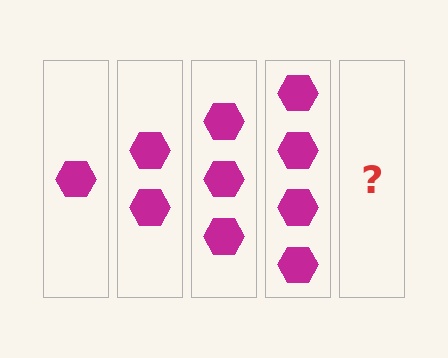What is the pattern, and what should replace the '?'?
The pattern is that each step adds one more hexagon. The '?' should be 5 hexagons.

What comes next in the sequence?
The next element should be 5 hexagons.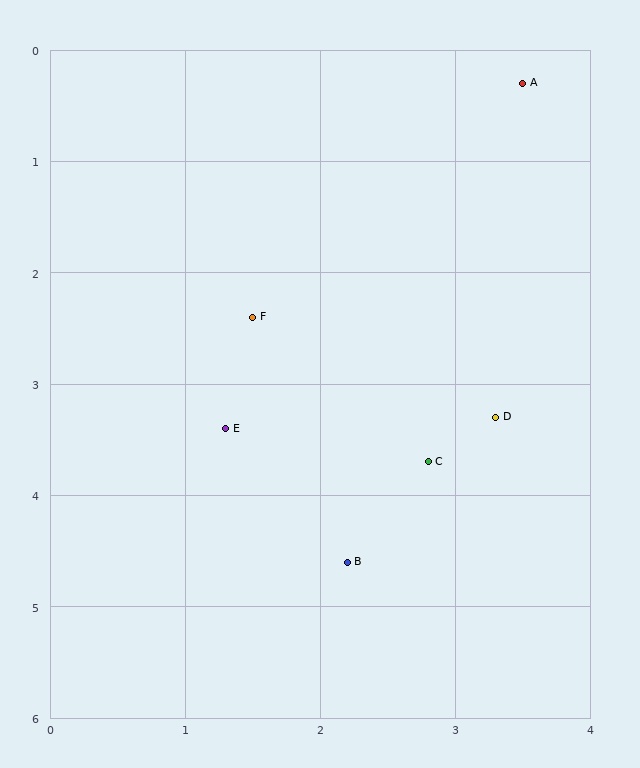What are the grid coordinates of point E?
Point E is at approximately (1.3, 3.4).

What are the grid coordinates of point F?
Point F is at approximately (1.5, 2.4).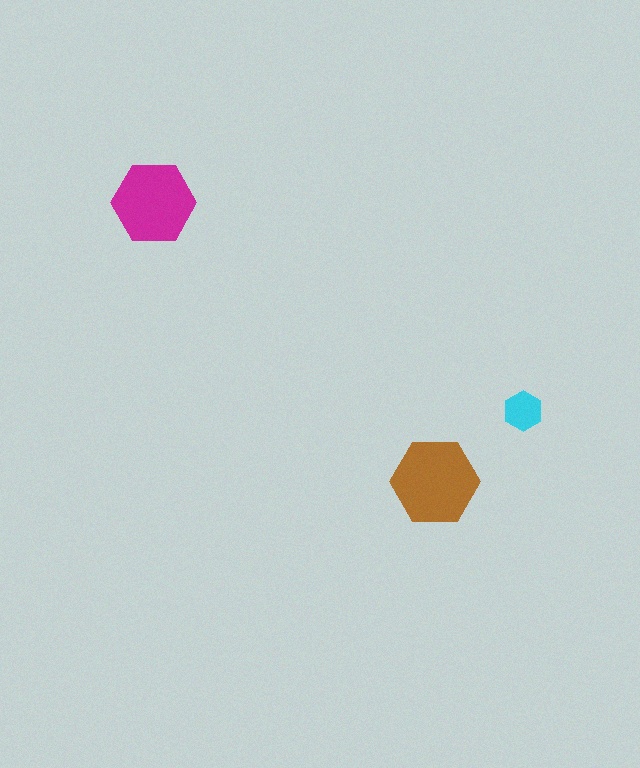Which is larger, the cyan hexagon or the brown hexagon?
The brown one.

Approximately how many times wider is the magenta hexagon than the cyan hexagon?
About 2 times wider.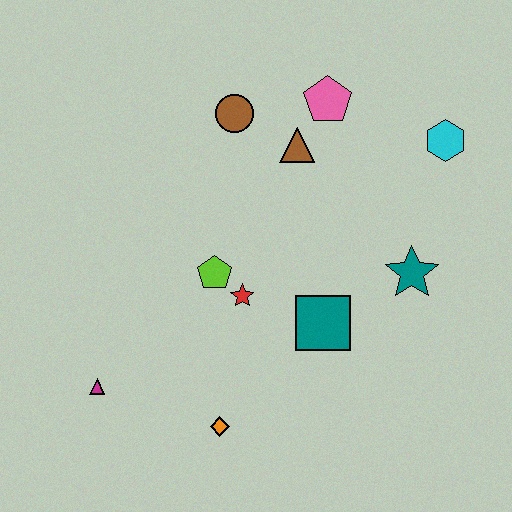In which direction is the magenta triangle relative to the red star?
The magenta triangle is to the left of the red star.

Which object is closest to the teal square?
The red star is closest to the teal square.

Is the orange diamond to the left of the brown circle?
Yes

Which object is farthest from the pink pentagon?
The magenta triangle is farthest from the pink pentagon.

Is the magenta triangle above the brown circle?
No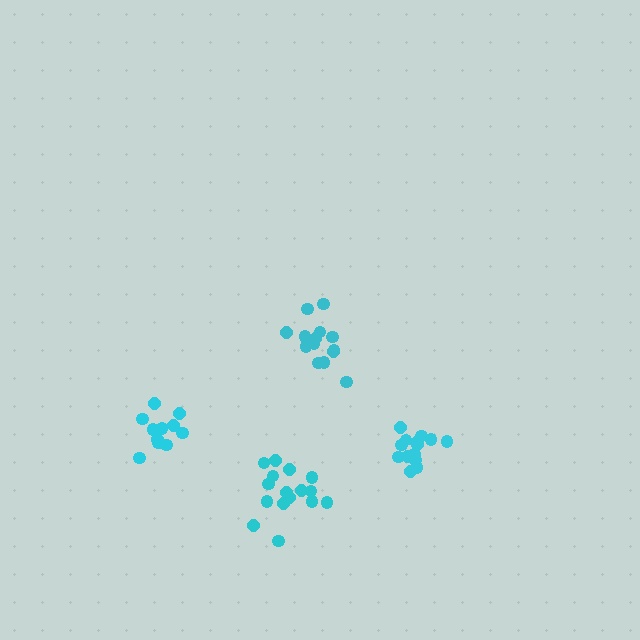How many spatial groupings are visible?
There are 4 spatial groupings.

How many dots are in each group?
Group 1: 16 dots, Group 2: 14 dots, Group 3: 14 dots, Group 4: 11 dots (55 total).